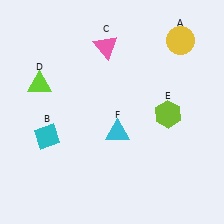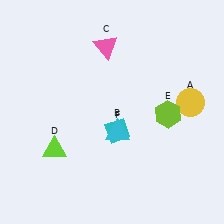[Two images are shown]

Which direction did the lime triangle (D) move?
The lime triangle (D) moved down.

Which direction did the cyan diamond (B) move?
The cyan diamond (B) moved right.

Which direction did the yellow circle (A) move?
The yellow circle (A) moved down.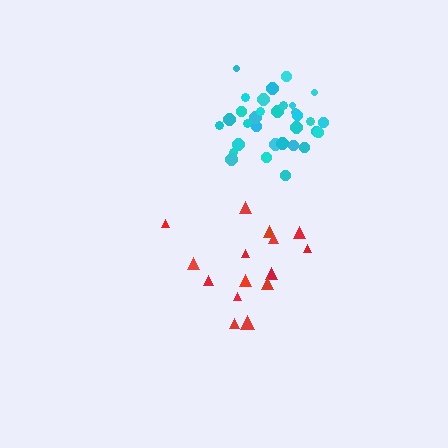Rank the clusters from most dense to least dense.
cyan, red.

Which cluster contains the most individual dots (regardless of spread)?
Cyan (32).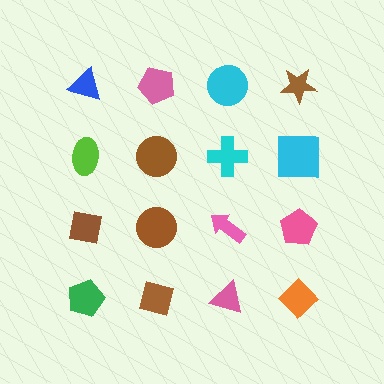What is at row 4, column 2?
A brown square.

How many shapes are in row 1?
4 shapes.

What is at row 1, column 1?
A blue triangle.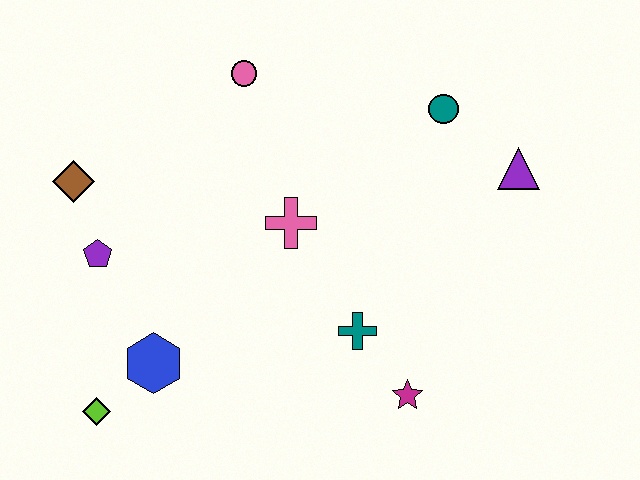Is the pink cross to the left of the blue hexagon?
No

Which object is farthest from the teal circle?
The lime diamond is farthest from the teal circle.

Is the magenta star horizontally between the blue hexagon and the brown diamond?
No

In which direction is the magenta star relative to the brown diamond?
The magenta star is to the right of the brown diamond.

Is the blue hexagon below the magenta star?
No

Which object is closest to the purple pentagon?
The brown diamond is closest to the purple pentagon.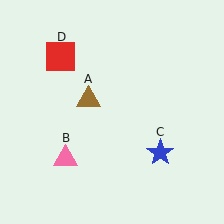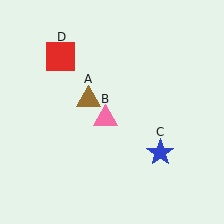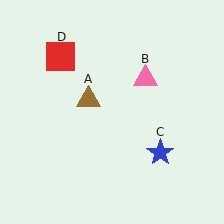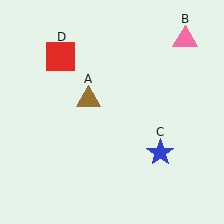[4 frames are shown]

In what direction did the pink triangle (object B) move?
The pink triangle (object B) moved up and to the right.